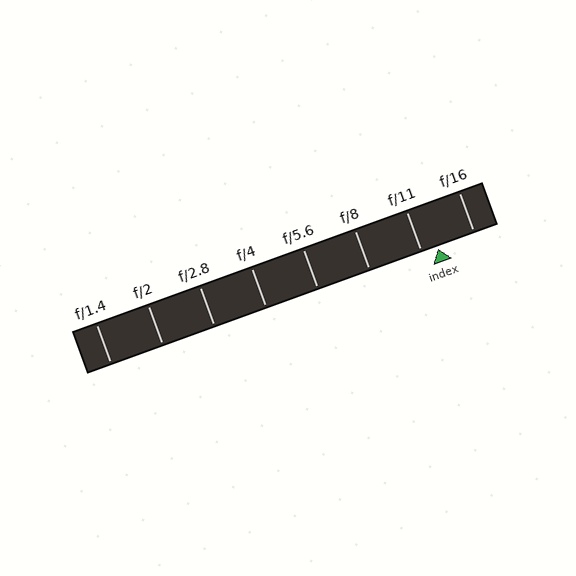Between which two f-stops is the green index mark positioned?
The index mark is between f/11 and f/16.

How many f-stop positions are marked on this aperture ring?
There are 8 f-stop positions marked.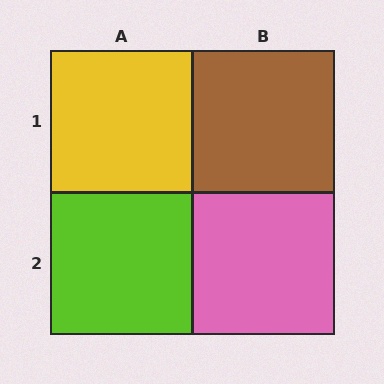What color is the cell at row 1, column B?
Brown.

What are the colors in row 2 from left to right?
Lime, pink.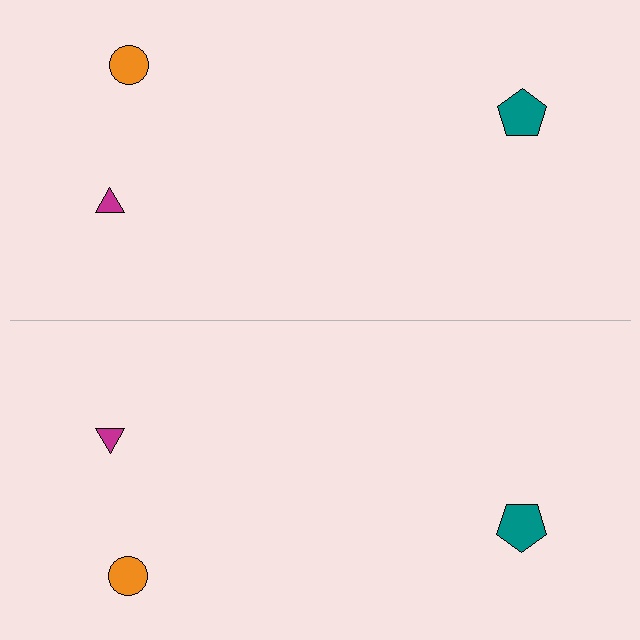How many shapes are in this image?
There are 6 shapes in this image.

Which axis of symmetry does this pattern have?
The pattern has a horizontal axis of symmetry running through the center of the image.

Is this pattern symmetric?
Yes, this pattern has bilateral (reflection) symmetry.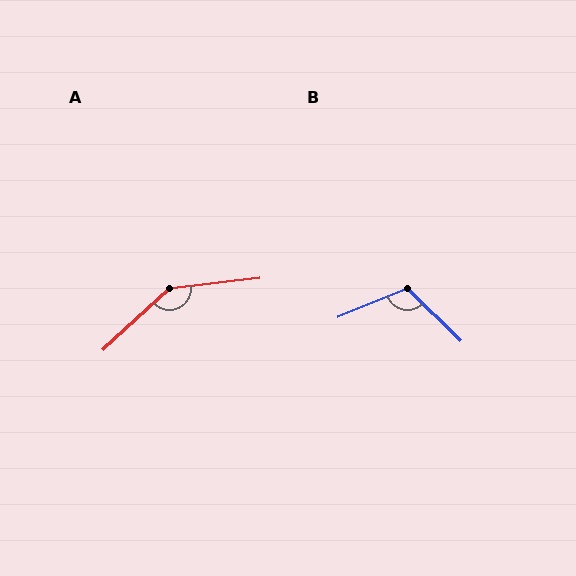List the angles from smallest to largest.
B (113°), A (144°).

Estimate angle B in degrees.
Approximately 113 degrees.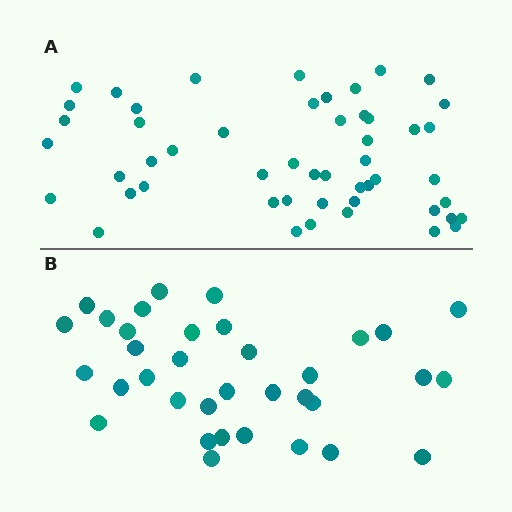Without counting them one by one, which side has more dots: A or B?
Region A (the top region) has more dots.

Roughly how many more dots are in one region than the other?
Region A has approximately 15 more dots than region B.